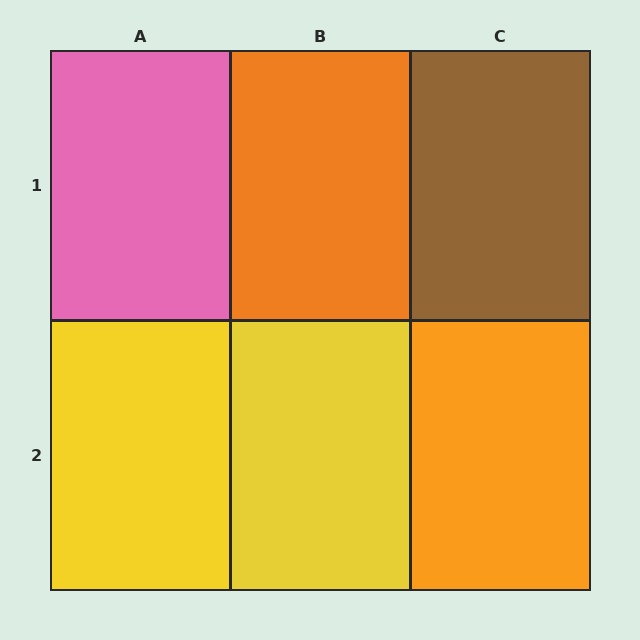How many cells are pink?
1 cell is pink.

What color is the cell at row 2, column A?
Yellow.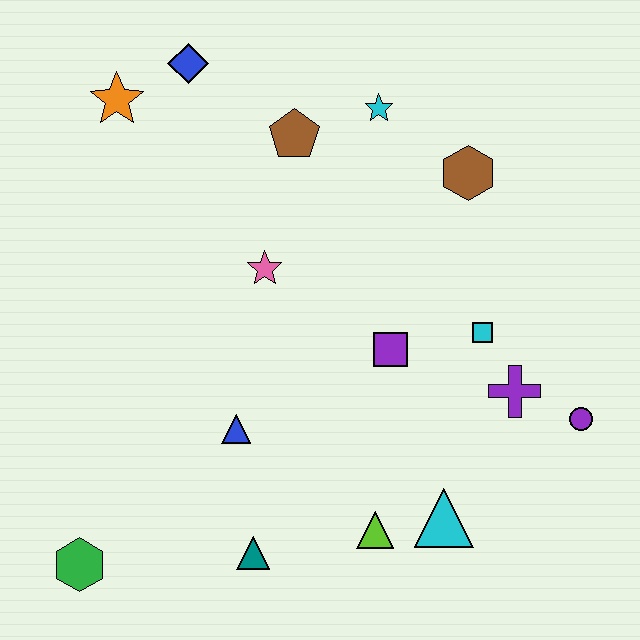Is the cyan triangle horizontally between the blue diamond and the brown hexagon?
Yes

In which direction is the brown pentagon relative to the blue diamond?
The brown pentagon is to the right of the blue diamond.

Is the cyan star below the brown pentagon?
No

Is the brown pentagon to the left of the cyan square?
Yes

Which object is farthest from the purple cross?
The orange star is farthest from the purple cross.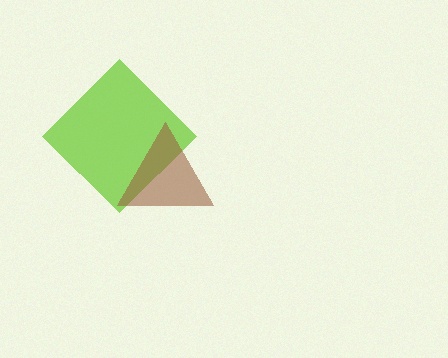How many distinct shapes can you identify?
There are 2 distinct shapes: a lime diamond, a brown triangle.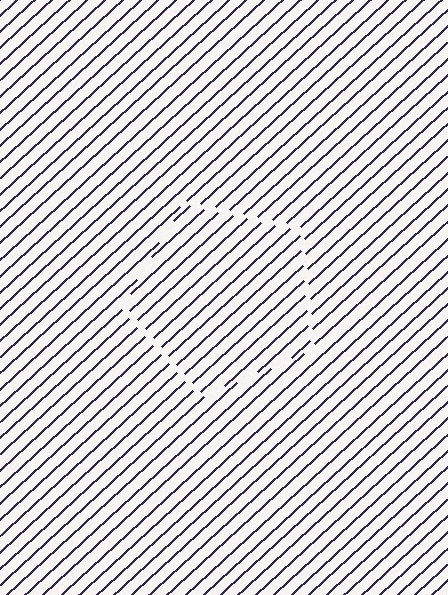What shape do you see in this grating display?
An illusory pentagon. The interior of the shape contains the same grating, shifted by half a period — the contour is defined by the phase discontinuity where line-ends from the inner and outer gratings abut.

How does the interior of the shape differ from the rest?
The interior of the shape contains the same grating, shifted by half a period — the contour is defined by the phase discontinuity where line-ends from the inner and outer gratings abut.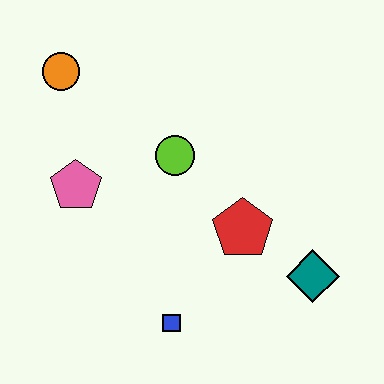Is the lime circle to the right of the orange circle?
Yes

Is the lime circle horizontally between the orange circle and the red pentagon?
Yes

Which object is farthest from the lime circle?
The teal diamond is farthest from the lime circle.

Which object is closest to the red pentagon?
The teal diamond is closest to the red pentagon.